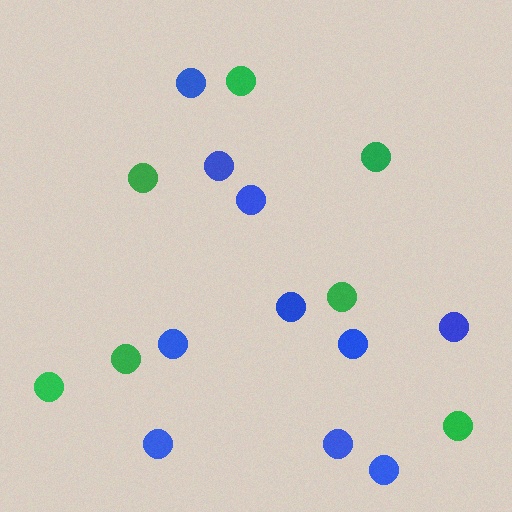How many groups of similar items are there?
There are 2 groups: one group of green circles (7) and one group of blue circles (10).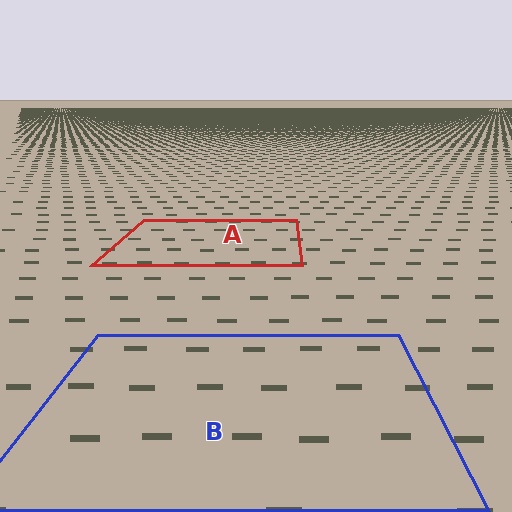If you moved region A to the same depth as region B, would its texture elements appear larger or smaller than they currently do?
They would appear larger. At a closer depth, the same texture elements are projected at a bigger on-screen size.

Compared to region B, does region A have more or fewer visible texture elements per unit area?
Region A has more texture elements per unit area — they are packed more densely because it is farther away.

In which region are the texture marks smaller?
The texture marks are smaller in region A, because it is farther away.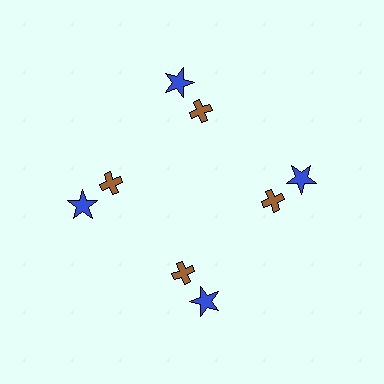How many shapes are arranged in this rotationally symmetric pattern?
There are 8 shapes, arranged in 4 groups of 2.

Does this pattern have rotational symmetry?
Yes, this pattern has 4-fold rotational symmetry. It looks the same after rotating 90 degrees around the center.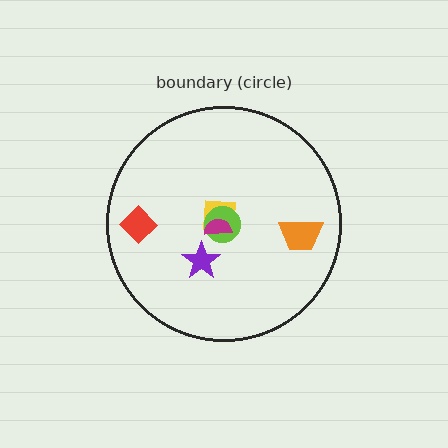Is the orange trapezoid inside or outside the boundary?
Inside.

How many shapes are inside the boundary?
6 inside, 0 outside.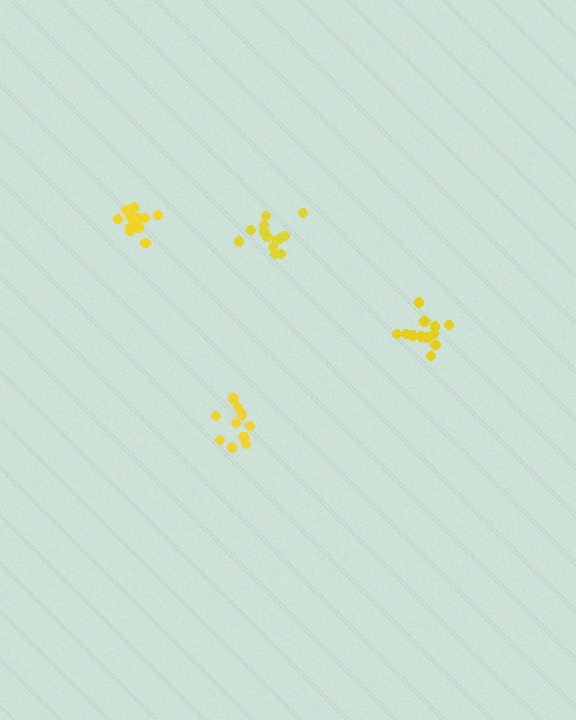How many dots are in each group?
Group 1: 14 dots, Group 2: 11 dots, Group 3: 12 dots, Group 4: 12 dots (49 total).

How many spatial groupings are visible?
There are 4 spatial groupings.